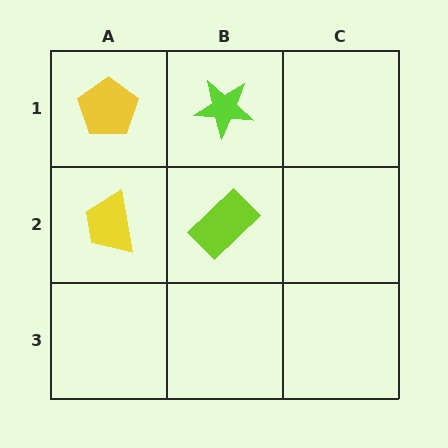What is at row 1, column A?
A yellow pentagon.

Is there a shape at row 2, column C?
No, that cell is empty.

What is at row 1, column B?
A lime star.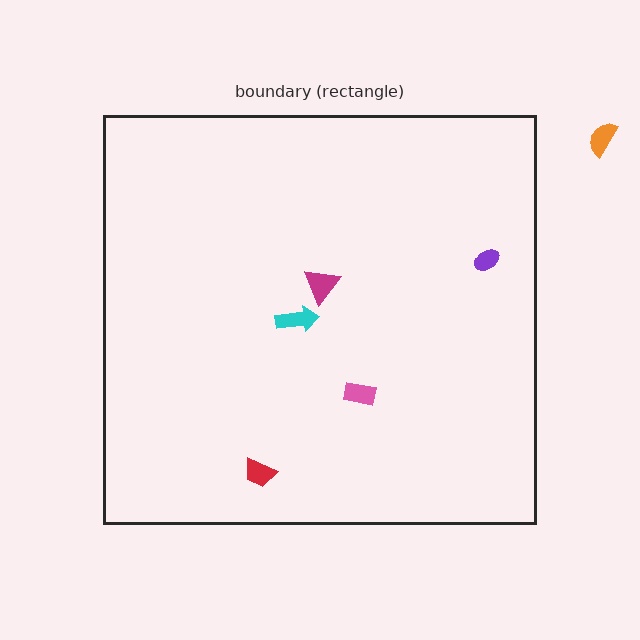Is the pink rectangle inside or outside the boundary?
Inside.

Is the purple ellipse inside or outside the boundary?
Inside.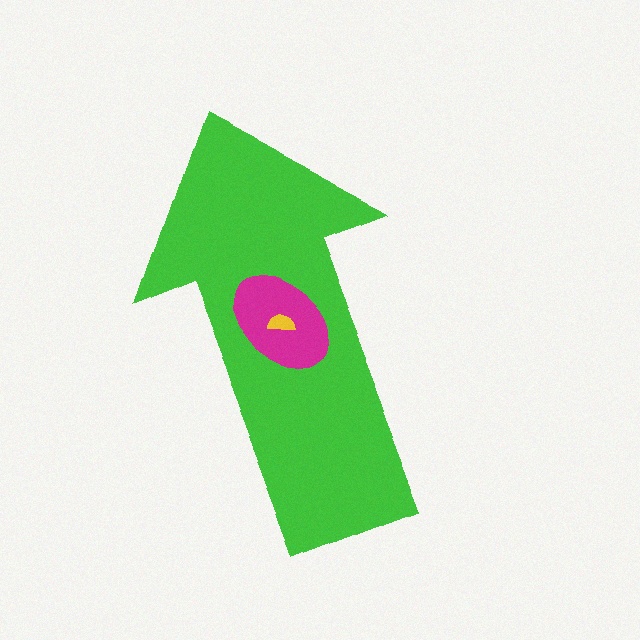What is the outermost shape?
The green arrow.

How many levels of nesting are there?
3.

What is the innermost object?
The yellow semicircle.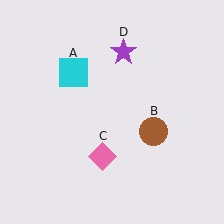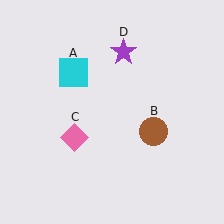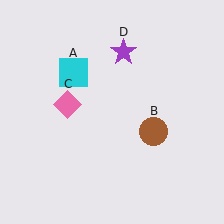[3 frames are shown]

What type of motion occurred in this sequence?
The pink diamond (object C) rotated clockwise around the center of the scene.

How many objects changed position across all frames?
1 object changed position: pink diamond (object C).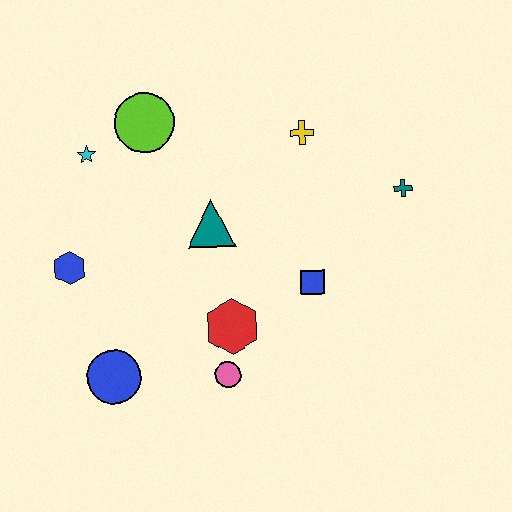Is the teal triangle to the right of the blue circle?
Yes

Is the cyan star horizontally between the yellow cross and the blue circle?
No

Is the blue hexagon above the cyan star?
No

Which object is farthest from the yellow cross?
The blue circle is farthest from the yellow cross.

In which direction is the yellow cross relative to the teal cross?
The yellow cross is to the left of the teal cross.